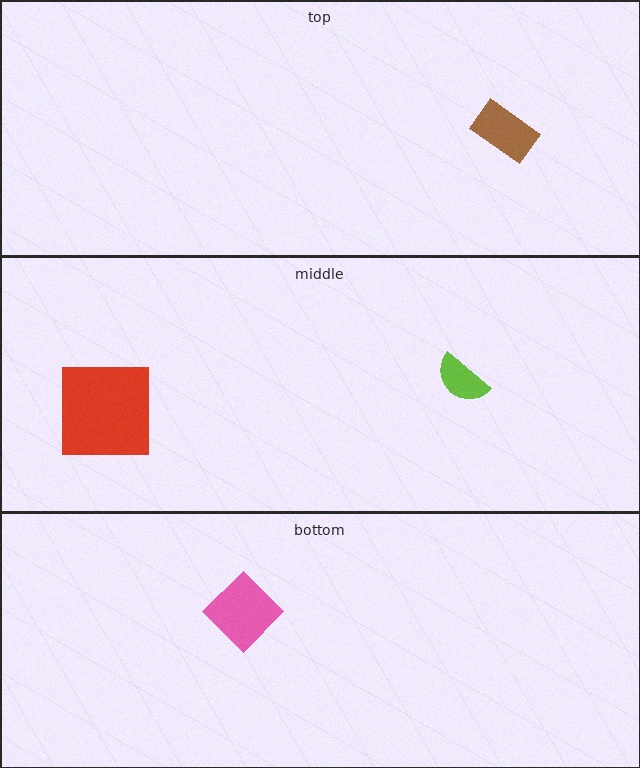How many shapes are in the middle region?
2.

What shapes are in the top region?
The brown rectangle.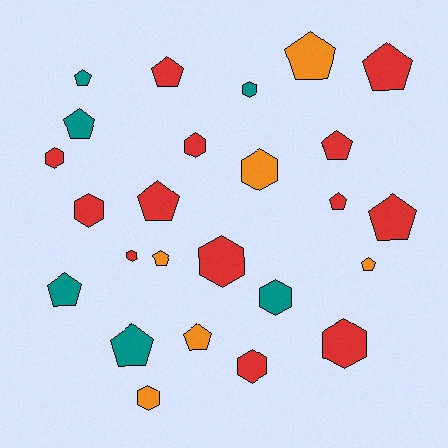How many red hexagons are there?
There are 7 red hexagons.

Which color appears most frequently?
Red, with 13 objects.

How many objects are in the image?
There are 25 objects.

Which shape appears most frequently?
Pentagon, with 14 objects.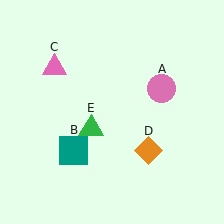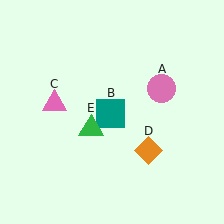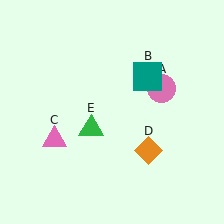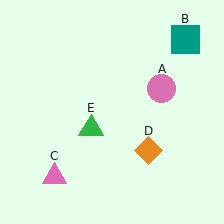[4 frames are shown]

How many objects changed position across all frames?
2 objects changed position: teal square (object B), pink triangle (object C).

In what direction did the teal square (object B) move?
The teal square (object B) moved up and to the right.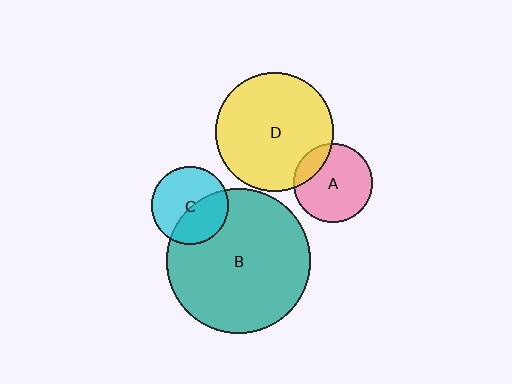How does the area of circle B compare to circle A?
Approximately 3.3 times.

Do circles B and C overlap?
Yes.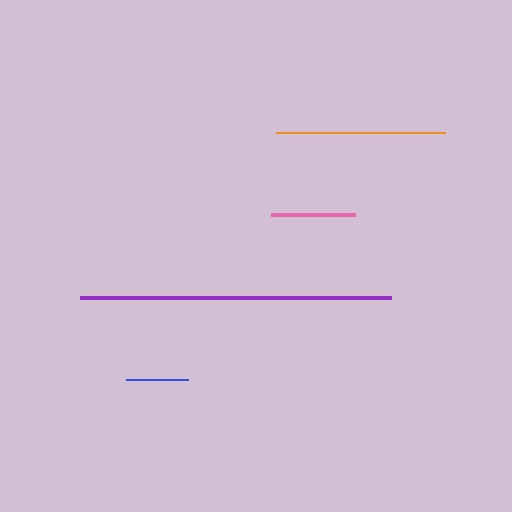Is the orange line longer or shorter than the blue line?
The orange line is longer than the blue line.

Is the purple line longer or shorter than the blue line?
The purple line is longer than the blue line.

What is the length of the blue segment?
The blue segment is approximately 62 pixels long.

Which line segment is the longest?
The purple line is the longest at approximately 311 pixels.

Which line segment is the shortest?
The blue line is the shortest at approximately 62 pixels.